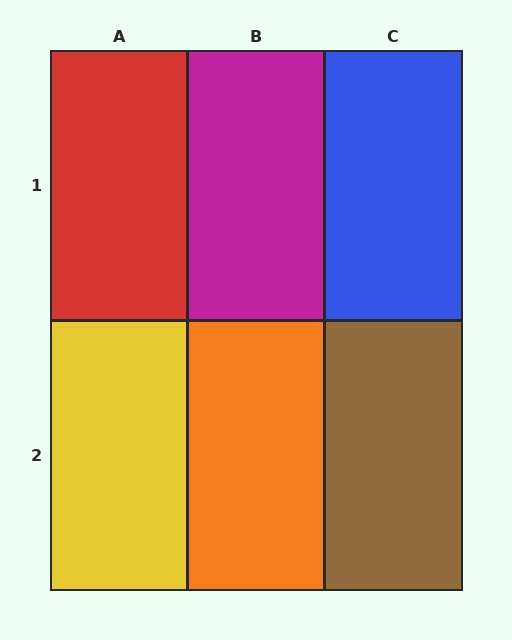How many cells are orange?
1 cell is orange.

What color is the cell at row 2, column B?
Orange.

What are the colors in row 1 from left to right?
Red, magenta, blue.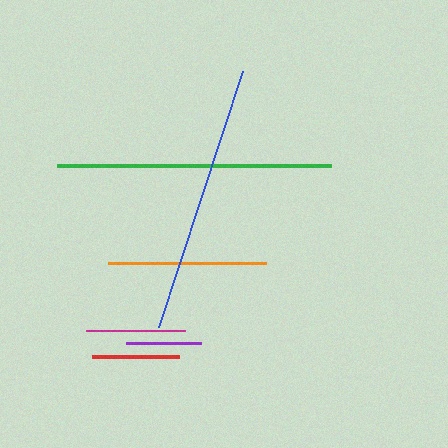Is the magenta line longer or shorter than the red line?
The magenta line is longer than the red line.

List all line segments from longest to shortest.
From longest to shortest: green, blue, orange, magenta, red, purple.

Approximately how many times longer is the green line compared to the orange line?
The green line is approximately 1.7 times the length of the orange line.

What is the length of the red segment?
The red segment is approximately 87 pixels long.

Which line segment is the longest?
The green line is the longest at approximately 274 pixels.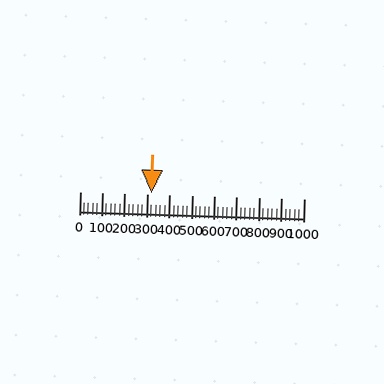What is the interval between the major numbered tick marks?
The major tick marks are spaced 100 units apart.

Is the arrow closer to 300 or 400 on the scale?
The arrow is closer to 300.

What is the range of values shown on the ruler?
The ruler shows values from 0 to 1000.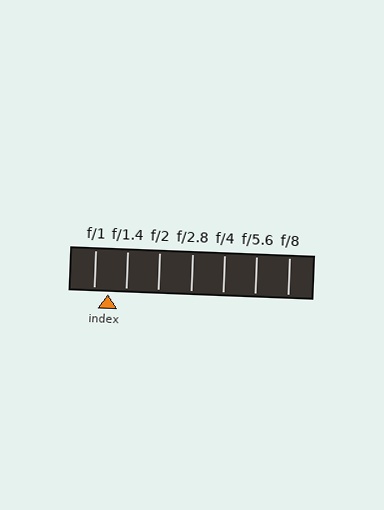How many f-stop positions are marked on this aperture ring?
There are 7 f-stop positions marked.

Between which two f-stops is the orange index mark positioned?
The index mark is between f/1 and f/1.4.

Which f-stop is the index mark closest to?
The index mark is closest to f/1.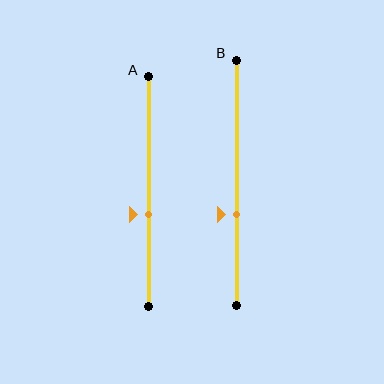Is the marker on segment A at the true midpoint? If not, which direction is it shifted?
No, the marker on segment A is shifted downward by about 10% of the segment length.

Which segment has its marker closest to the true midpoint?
Segment A has its marker closest to the true midpoint.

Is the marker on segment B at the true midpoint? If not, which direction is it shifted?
No, the marker on segment B is shifted downward by about 13% of the segment length.